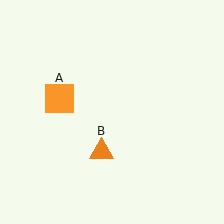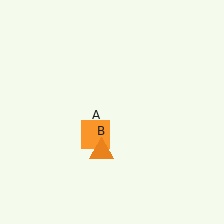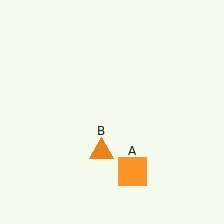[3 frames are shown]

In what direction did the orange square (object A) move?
The orange square (object A) moved down and to the right.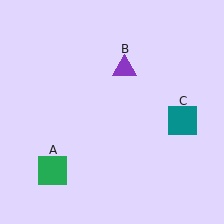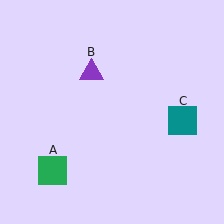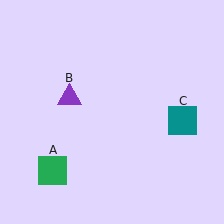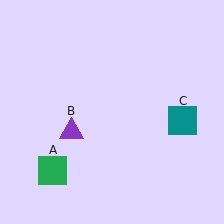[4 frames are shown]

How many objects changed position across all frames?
1 object changed position: purple triangle (object B).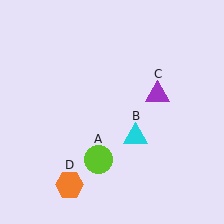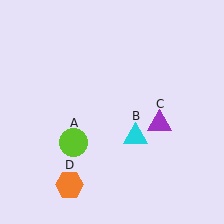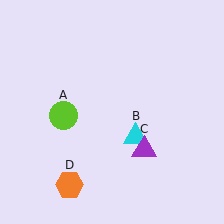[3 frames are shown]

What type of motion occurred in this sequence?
The lime circle (object A), purple triangle (object C) rotated clockwise around the center of the scene.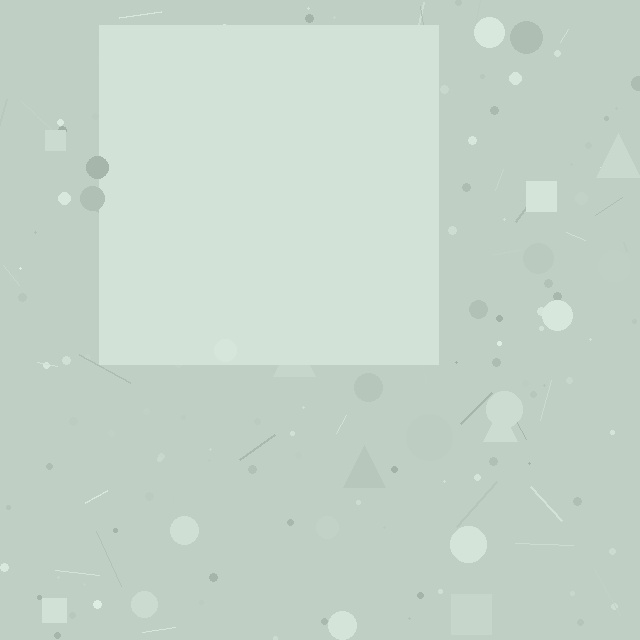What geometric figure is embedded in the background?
A square is embedded in the background.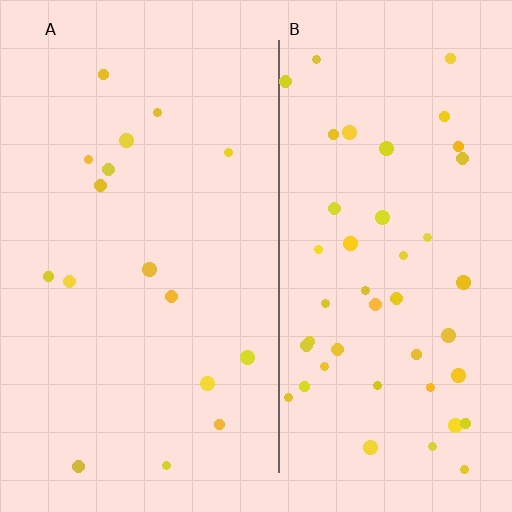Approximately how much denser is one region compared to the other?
Approximately 2.8× — region B over region A.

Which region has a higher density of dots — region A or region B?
B (the right).